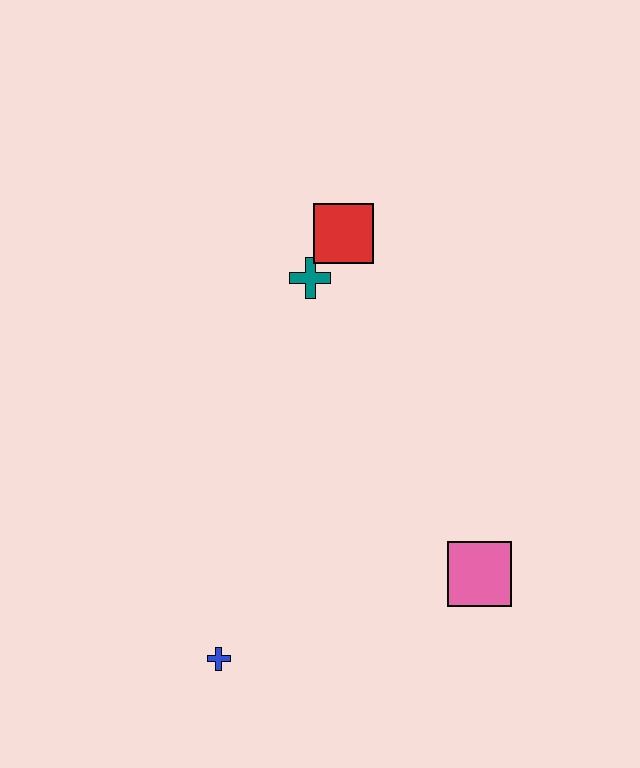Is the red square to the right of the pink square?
No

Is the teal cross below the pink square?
No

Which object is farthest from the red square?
The blue cross is farthest from the red square.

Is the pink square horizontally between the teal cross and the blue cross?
No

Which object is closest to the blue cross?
The pink square is closest to the blue cross.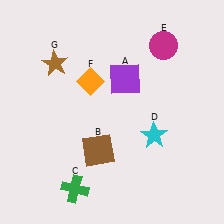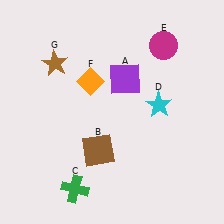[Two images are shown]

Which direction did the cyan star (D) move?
The cyan star (D) moved up.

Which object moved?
The cyan star (D) moved up.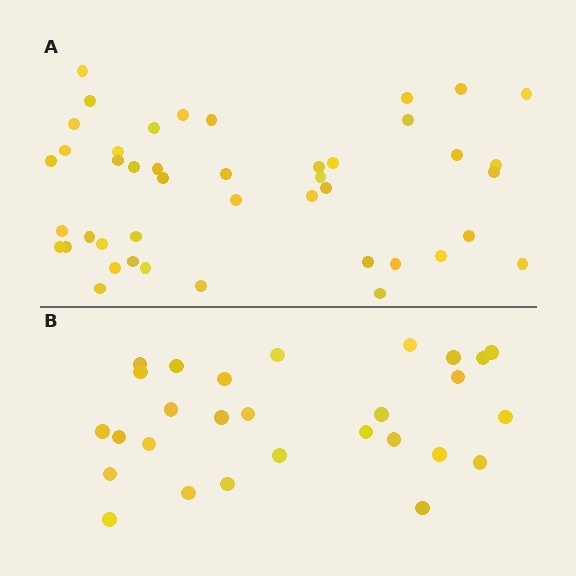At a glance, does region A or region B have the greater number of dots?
Region A (the top region) has more dots.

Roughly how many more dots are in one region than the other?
Region A has approximately 15 more dots than region B.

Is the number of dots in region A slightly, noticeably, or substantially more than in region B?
Region A has substantially more. The ratio is roughly 1.6 to 1.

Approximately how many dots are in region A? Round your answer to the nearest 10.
About 40 dots. (The exact count is 44, which rounds to 40.)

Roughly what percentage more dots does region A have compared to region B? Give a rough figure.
About 55% more.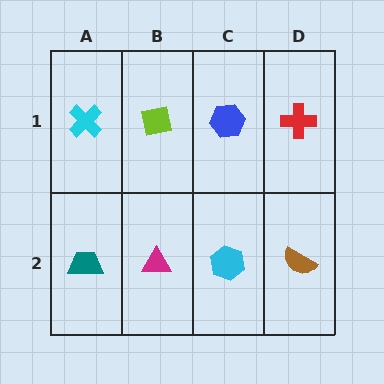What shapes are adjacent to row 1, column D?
A brown semicircle (row 2, column D), a blue hexagon (row 1, column C).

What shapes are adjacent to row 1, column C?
A cyan hexagon (row 2, column C), a lime square (row 1, column B), a red cross (row 1, column D).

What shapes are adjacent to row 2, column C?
A blue hexagon (row 1, column C), a magenta triangle (row 2, column B), a brown semicircle (row 2, column D).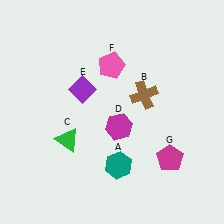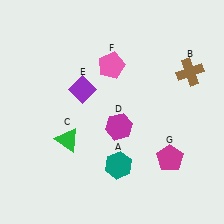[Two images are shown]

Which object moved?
The brown cross (B) moved right.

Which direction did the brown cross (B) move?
The brown cross (B) moved right.